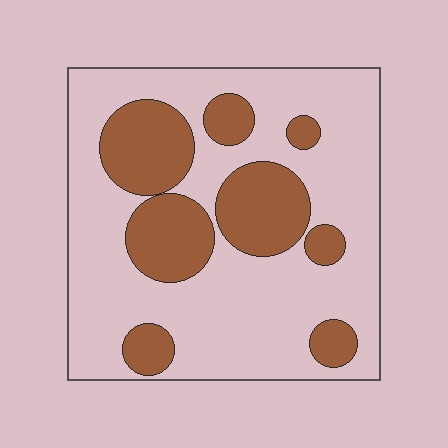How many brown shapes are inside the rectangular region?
8.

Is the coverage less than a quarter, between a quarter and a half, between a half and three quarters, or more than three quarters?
Between a quarter and a half.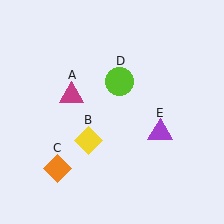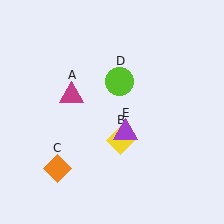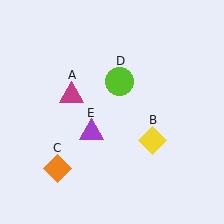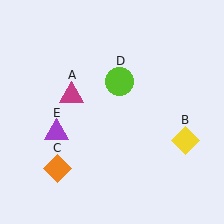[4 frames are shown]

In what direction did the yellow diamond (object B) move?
The yellow diamond (object B) moved right.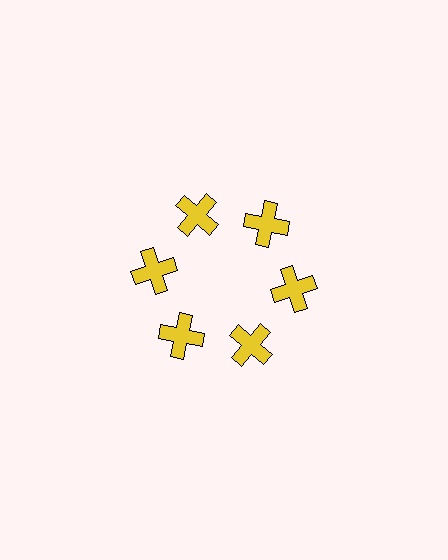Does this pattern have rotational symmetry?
Yes, this pattern has 6-fold rotational symmetry. It looks the same after rotating 60 degrees around the center.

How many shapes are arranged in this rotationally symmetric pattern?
There are 6 shapes, arranged in 6 groups of 1.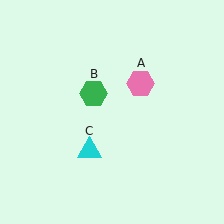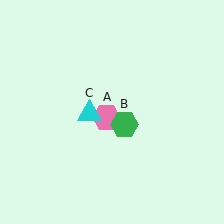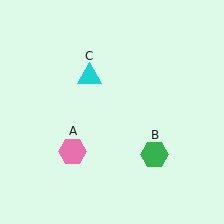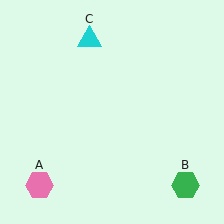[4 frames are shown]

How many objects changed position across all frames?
3 objects changed position: pink hexagon (object A), green hexagon (object B), cyan triangle (object C).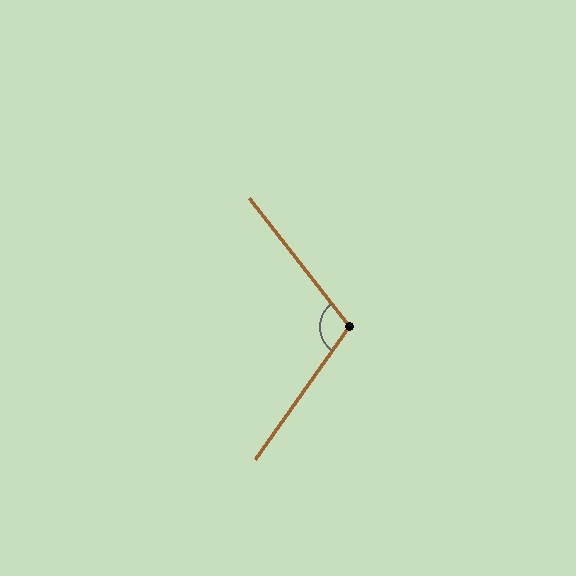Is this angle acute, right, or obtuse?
It is obtuse.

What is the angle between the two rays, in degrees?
Approximately 107 degrees.